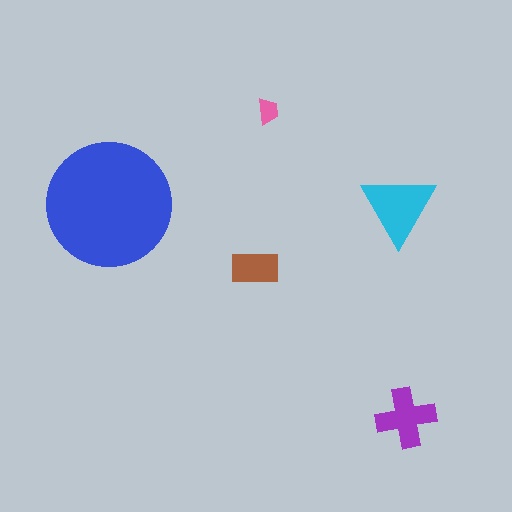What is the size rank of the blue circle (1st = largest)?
1st.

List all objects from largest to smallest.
The blue circle, the cyan triangle, the purple cross, the brown rectangle, the pink trapezoid.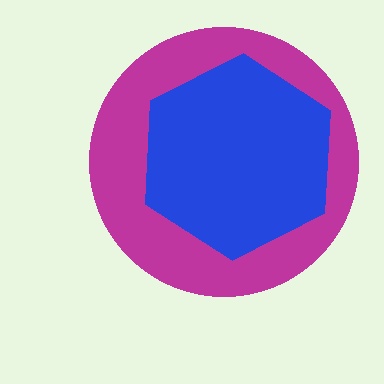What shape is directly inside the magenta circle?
The blue hexagon.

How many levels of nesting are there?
2.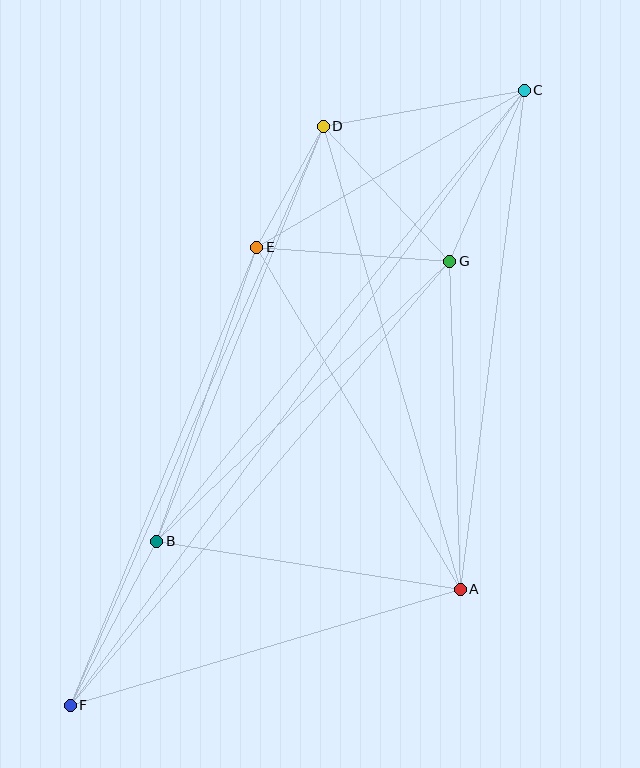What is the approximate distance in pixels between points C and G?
The distance between C and G is approximately 187 pixels.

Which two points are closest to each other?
Points D and E are closest to each other.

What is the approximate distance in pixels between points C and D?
The distance between C and D is approximately 204 pixels.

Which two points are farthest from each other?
Points C and F are farthest from each other.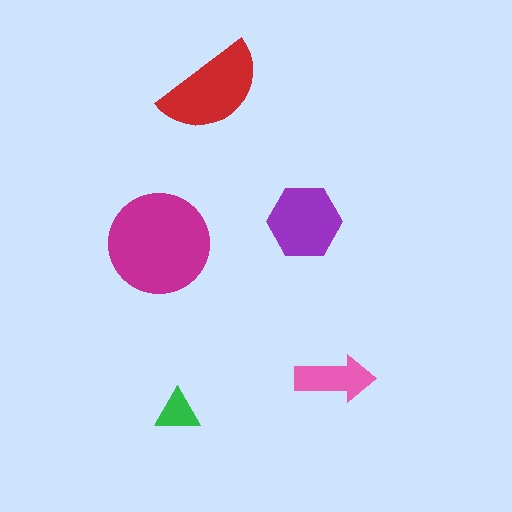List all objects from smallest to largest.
The green triangle, the pink arrow, the purple hexagon, the red semicircle, the magenta circle.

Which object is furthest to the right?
The pink arrow is rightmost.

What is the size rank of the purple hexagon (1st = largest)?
3rd.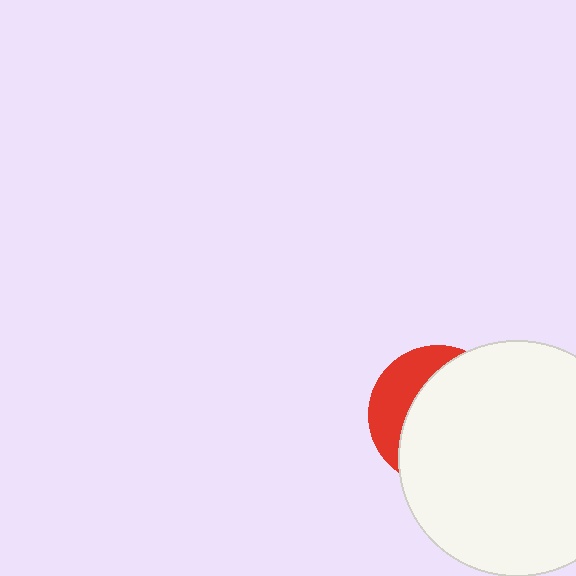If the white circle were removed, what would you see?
You would see the complete red circle.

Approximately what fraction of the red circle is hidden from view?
Roughly 70% of the red circle is hidden behind the white circle.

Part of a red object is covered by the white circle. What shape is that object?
It is a circle.